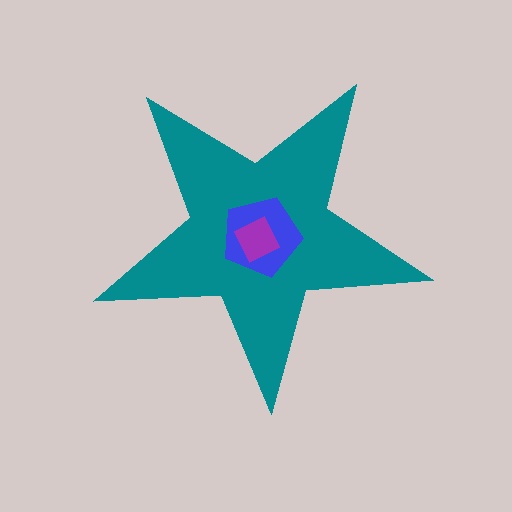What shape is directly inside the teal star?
The blue pentagon.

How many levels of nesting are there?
3.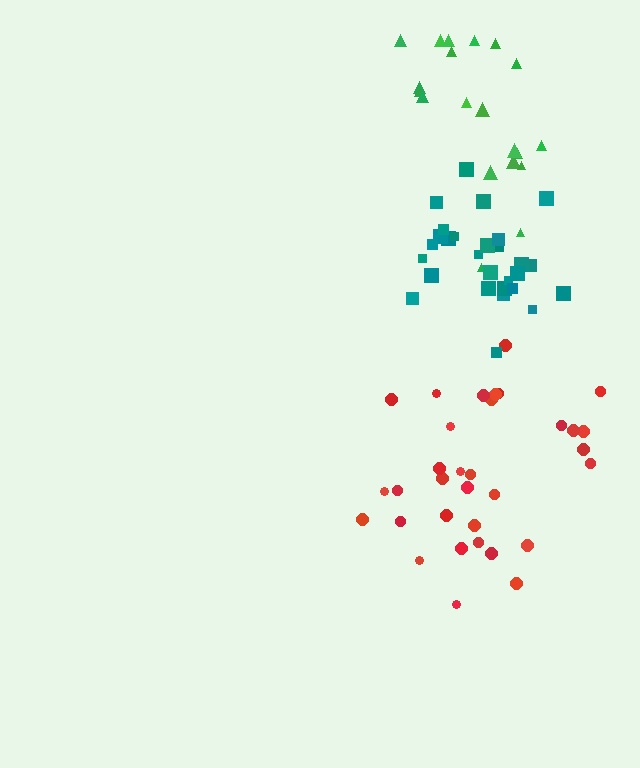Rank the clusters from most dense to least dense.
teal, red, green.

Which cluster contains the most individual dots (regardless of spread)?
Red (33).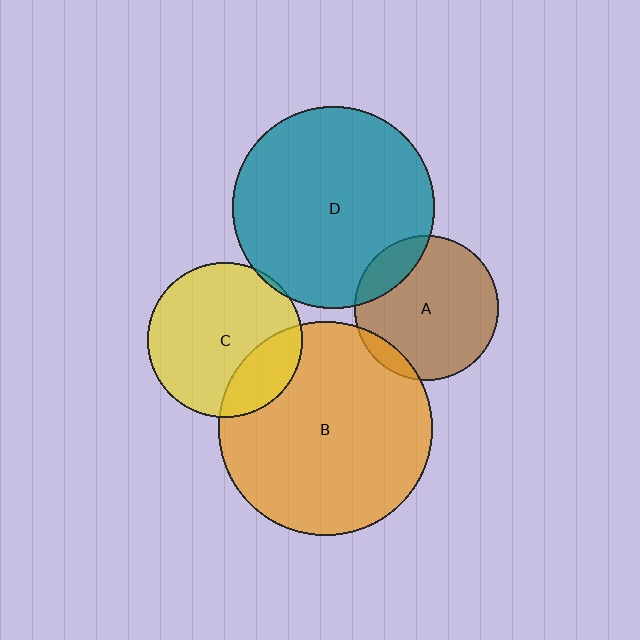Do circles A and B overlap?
Yes.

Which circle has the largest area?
Circle B (orange).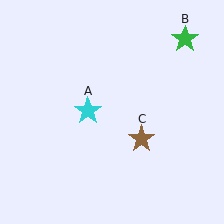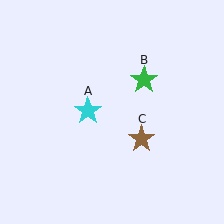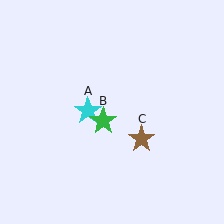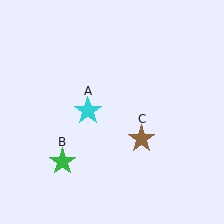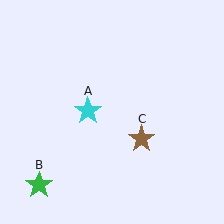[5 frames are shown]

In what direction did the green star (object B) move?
The green star (object B) moved down and to the left.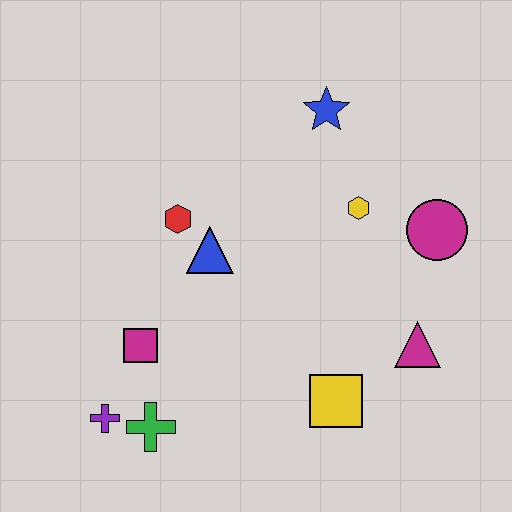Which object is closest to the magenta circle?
The yellow hexagon is closest to the magenta circle.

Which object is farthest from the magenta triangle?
The purple cross is farthest from the magenta triangle.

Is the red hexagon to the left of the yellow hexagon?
Yes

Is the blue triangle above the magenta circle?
No